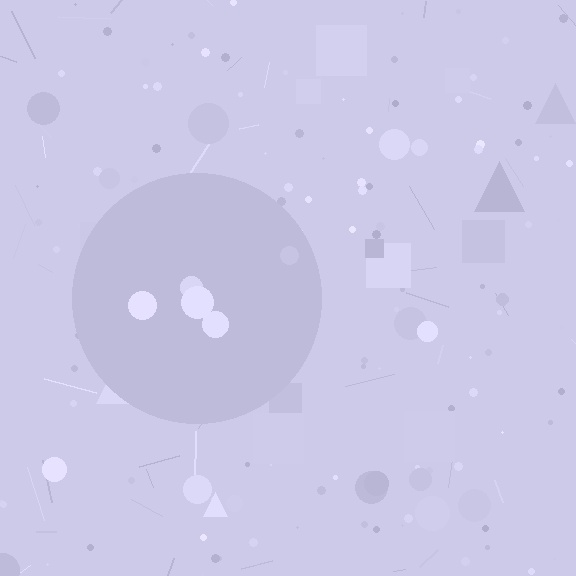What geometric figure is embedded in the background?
A circle is embedded in the background.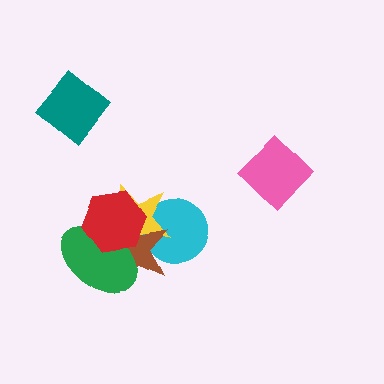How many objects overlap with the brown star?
4 objects overlap with the brown star.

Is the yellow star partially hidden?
Yes, it is partially covered by another shape.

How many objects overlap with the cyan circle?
2 objects overlap with the cyan circle.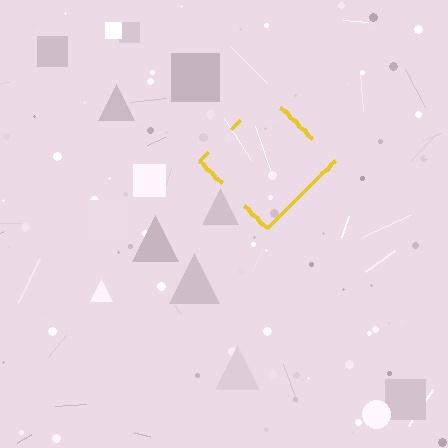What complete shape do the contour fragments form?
The contour fragments form a diamond.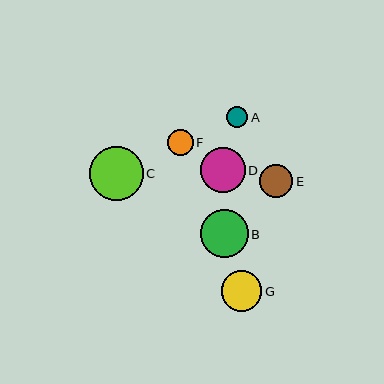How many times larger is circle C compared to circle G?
Circle C is approximately 1.3 times the size of circle G.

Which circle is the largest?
Circle C is the largest with a size of approximately 54 pixels.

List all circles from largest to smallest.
From largest to smallest: C, B, D, G, E, F, A.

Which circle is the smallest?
Circle A is the smallest with a size of approximately 21 pixels.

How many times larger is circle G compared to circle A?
Circle G is approximately 1.9 times the size of circle A.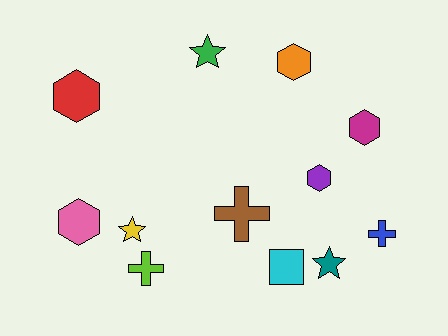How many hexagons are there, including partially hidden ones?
There are 5 hexagons.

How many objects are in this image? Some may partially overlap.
There are 12 objects.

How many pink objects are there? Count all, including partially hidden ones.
There is 1 pink object.